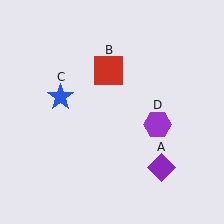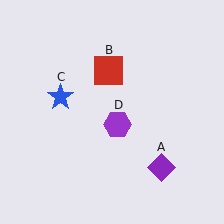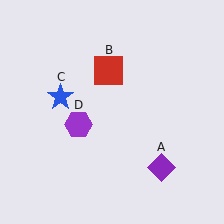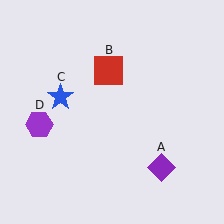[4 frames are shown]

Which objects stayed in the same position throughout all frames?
Purple diamond (object A) and red square (object B) and blue star (object C) remained stationary.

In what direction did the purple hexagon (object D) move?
The purple hexagon (object D) moved left.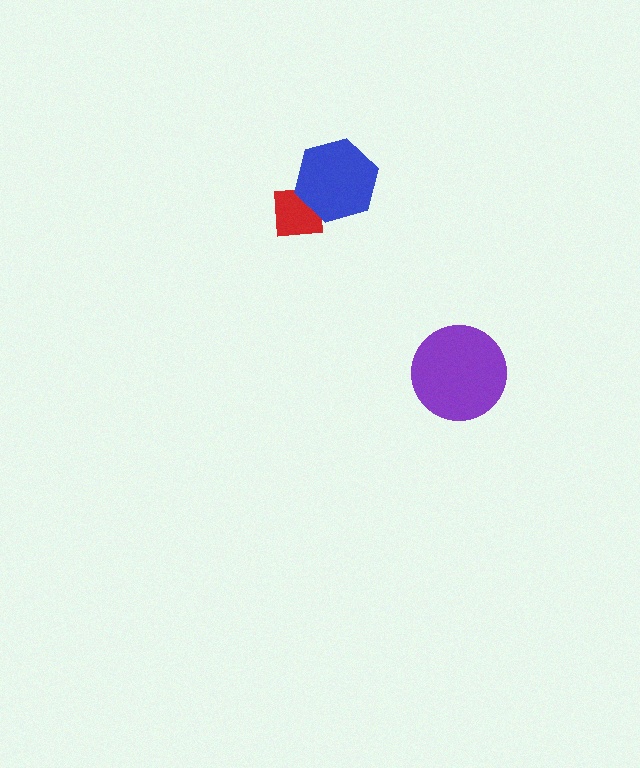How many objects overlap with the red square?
1 object overlaps with the red square.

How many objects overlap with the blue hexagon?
1 object overlaps with the blue hexagon.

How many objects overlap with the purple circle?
0 objects overlap with the purple circle.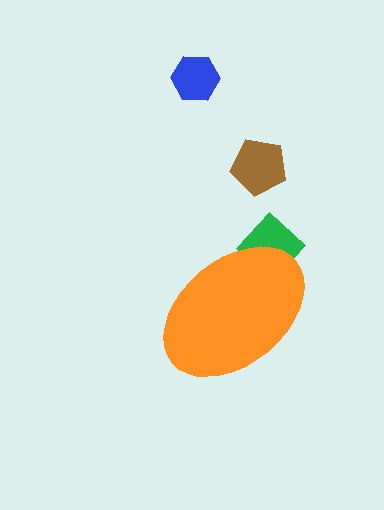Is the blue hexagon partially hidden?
No, the blue hexagon is fully visible.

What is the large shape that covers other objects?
An orange ellipse.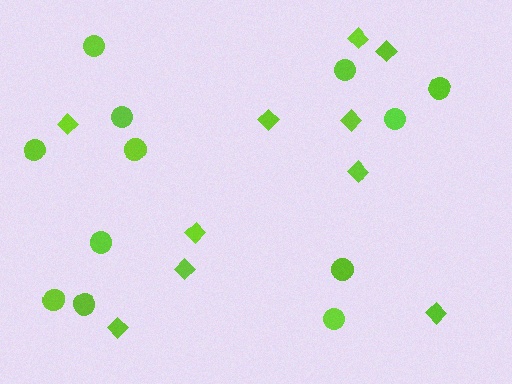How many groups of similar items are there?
There are 2 groups: one group of diamonds (10) and one group of circles (12).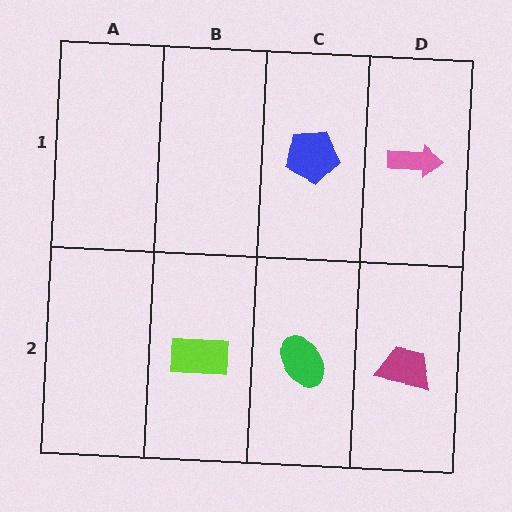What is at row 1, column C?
A blue pentagon.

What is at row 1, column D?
A pink arrow.